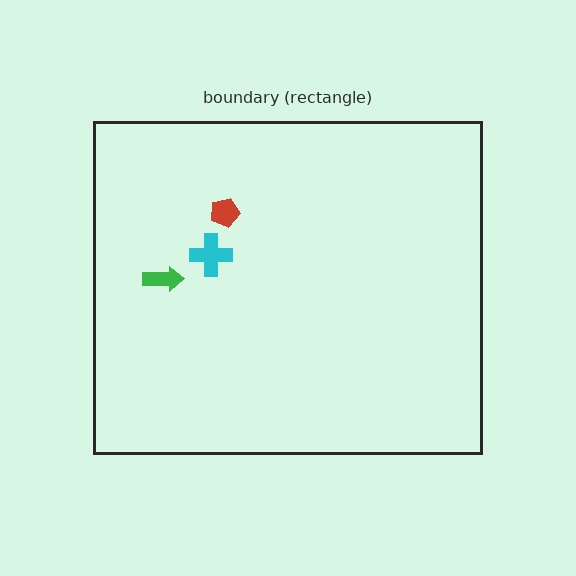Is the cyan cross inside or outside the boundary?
Inside.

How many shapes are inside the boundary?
3 inside, 0 outside.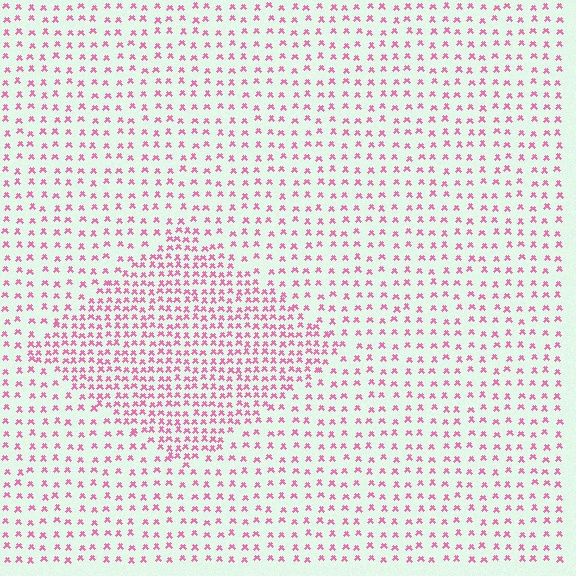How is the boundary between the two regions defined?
The boundary is defined by a change in element density (approximately 2.1x ratio). All elements are the same color, size, and shape.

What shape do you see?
I see a diamond.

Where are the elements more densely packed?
The elements are more densely packed inside the diamond boundary.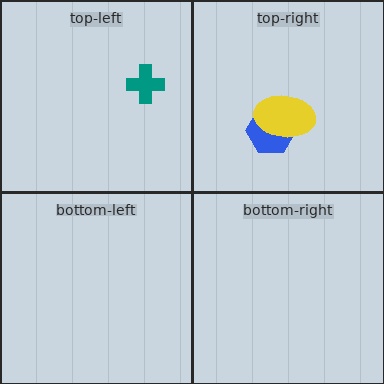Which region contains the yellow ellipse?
The top-right region.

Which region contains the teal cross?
The top-left region.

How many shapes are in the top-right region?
2.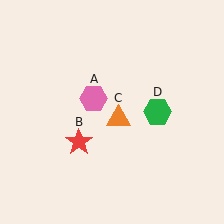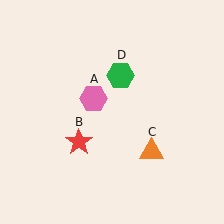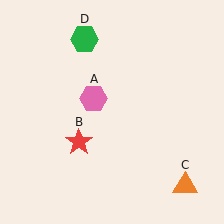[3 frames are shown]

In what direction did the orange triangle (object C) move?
The orange triangle (object C) moved down and to the right.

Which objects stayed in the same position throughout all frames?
Pink hexagon (object A) and red star (object B) remained stationary.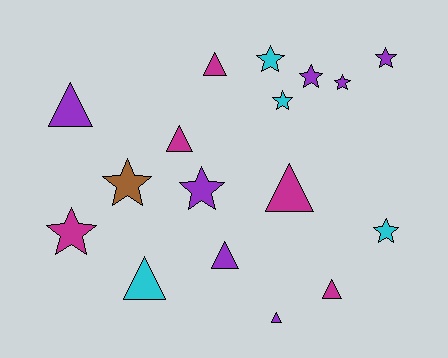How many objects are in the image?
There are 17 objects.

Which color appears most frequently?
Purple, with 7 objects.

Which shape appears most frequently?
Star, with 9 objects.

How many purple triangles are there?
There are 3 purple triangles.